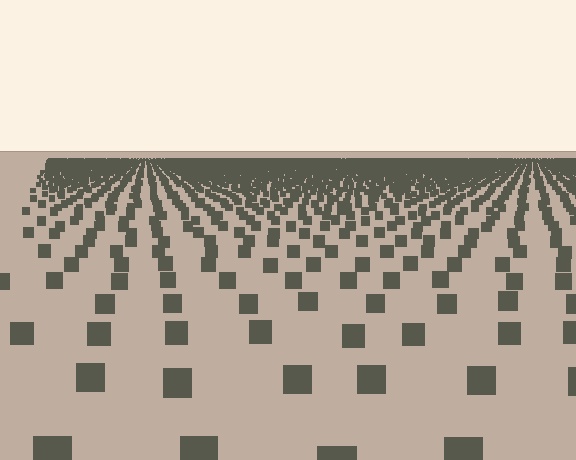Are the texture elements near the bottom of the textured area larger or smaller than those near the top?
Larger. Near the bottom, elements are closer to the viewer and appear at a bigger on-screen size.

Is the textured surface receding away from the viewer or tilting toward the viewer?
The surface is receding away from the viewer. Texture elements get smaller and denser toward the top.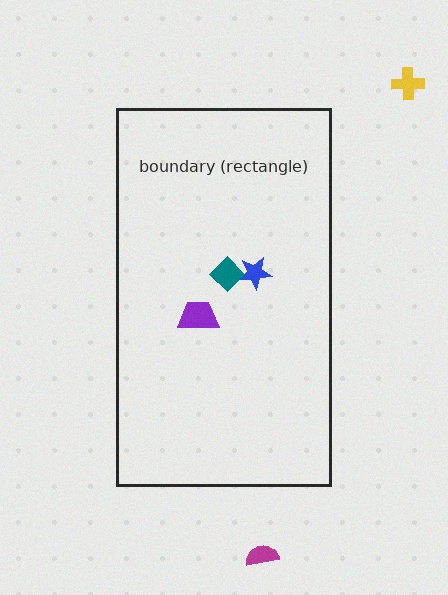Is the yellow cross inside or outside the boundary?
Outside.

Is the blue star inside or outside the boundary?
Inside.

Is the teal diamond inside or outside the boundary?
Inside.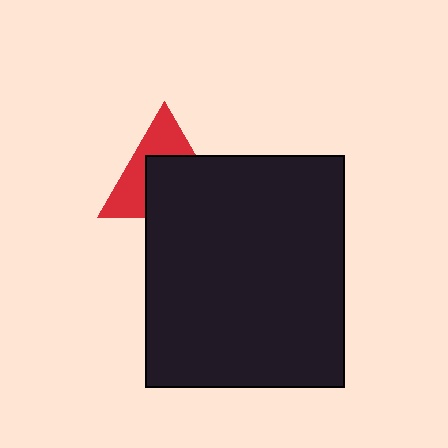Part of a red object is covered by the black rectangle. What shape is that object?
It is a triangle.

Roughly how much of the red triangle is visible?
About half of it is visible (roughly 46%).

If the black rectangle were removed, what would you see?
You would see the complete red triangle.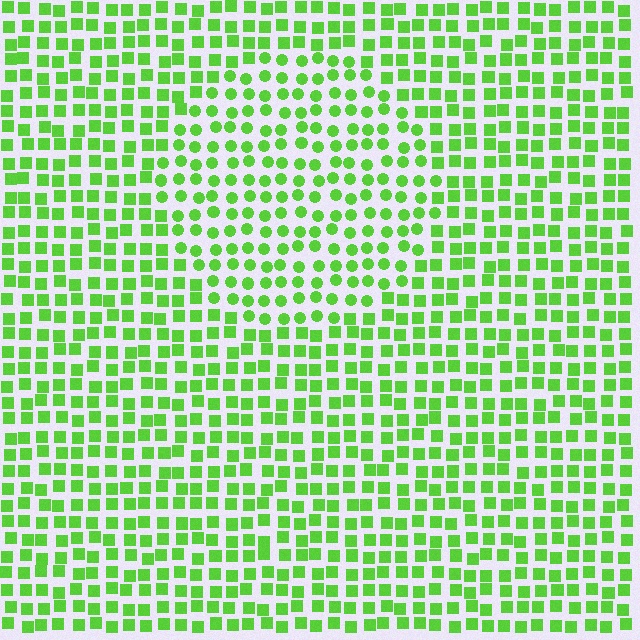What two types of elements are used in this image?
The image uses circles inside the circle region and squares outside it.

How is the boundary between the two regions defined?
The boundary is defined by a change in element shape: circles inside vs. squares outside. All elements share the same color and spacing.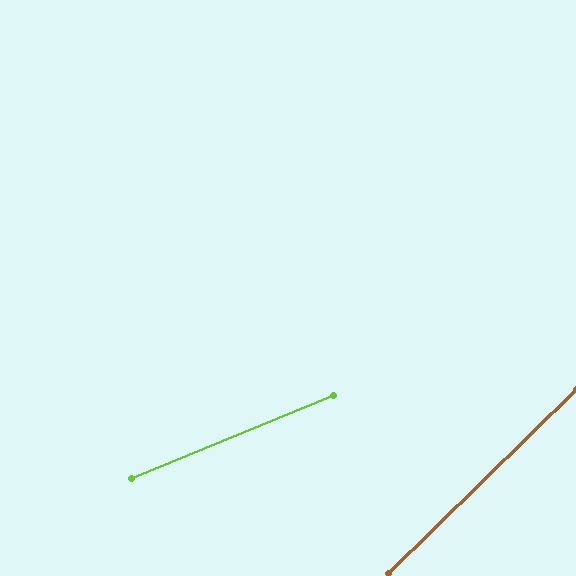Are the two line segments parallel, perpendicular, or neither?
Neither parallel nor perpendicular — they differ by about 22°.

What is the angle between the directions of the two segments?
Approximately 22 degrees.